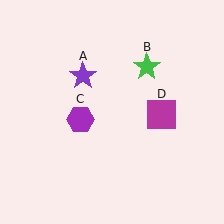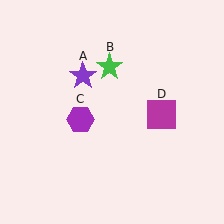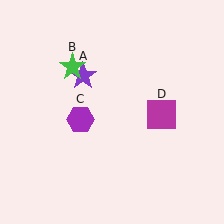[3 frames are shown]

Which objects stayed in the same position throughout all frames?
Purple star (object A) and purple hexagon (object C) and magenta square (object D) remained stationary.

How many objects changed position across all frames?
1 object changed position: green star (object B).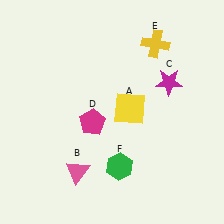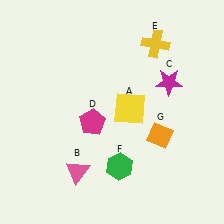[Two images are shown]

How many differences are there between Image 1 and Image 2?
There is 1 difference between the two images.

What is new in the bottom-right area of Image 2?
An orange diamond (G) was added in the bottom-right area of Image 2.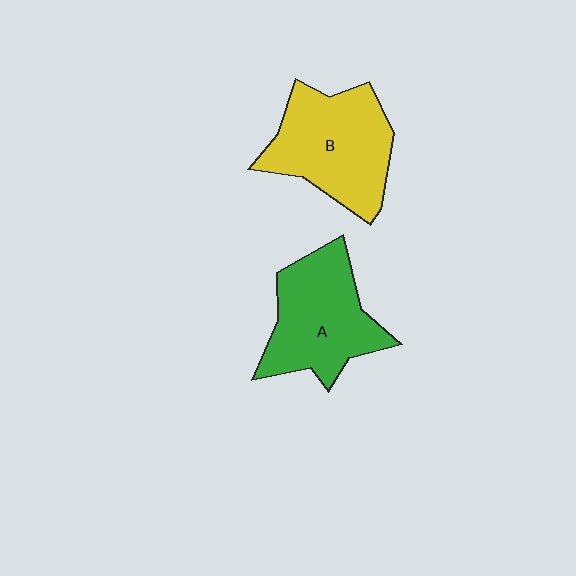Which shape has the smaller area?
Shape A (green).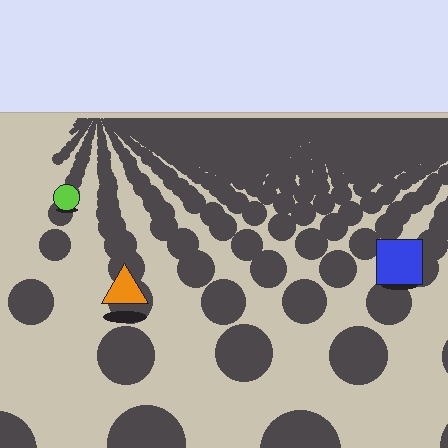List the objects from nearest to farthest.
From nearest to farthest: the orange triangle, the blue square, the lime circle.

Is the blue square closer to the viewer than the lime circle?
Yes. The blue square is closer — you can tell from the texture gradient: the ground texture is coarser near it.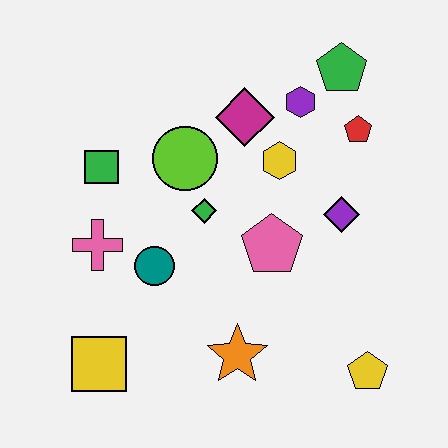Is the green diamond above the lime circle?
No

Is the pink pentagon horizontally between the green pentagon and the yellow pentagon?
No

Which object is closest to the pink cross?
The teal circle is closest to the pink cross.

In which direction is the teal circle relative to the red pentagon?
The teal circle is to the left of the red pentagon.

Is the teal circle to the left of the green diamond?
Yes